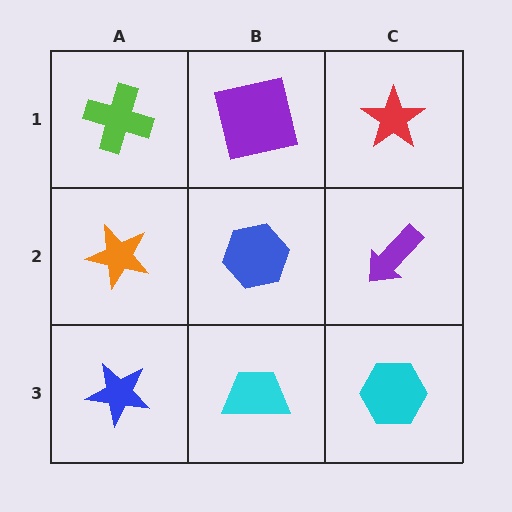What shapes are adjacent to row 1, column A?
An orange star (row 2, column A), a purple square (row 1, column B).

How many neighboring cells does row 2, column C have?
3.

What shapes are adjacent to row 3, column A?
An orange star (row 2, column A), a cyan trapezoid (row 3, column B).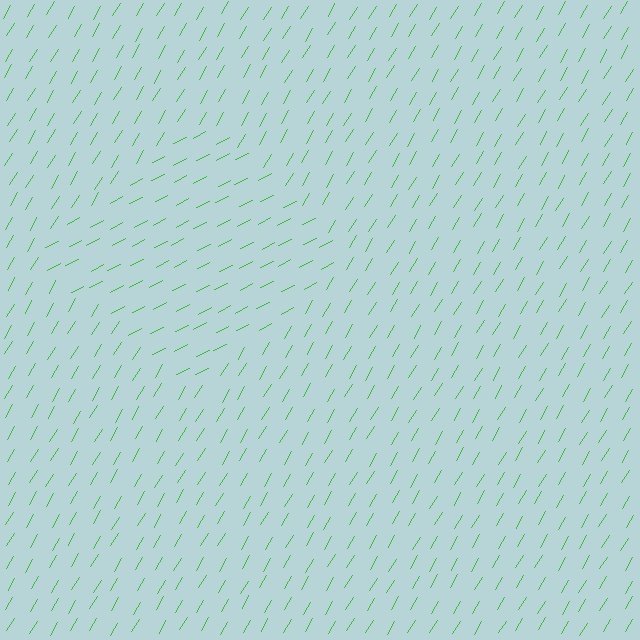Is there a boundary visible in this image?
Yes, there is a texture boundary formed by a change in line orientation.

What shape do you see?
I see a diamond.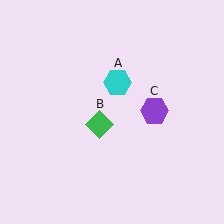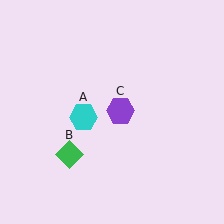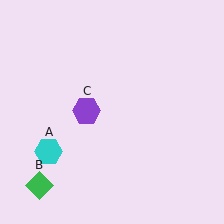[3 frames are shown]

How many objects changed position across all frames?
3 objects changed position: cyan hexagon (object A), green diamond (object B), purple hexagon (object C).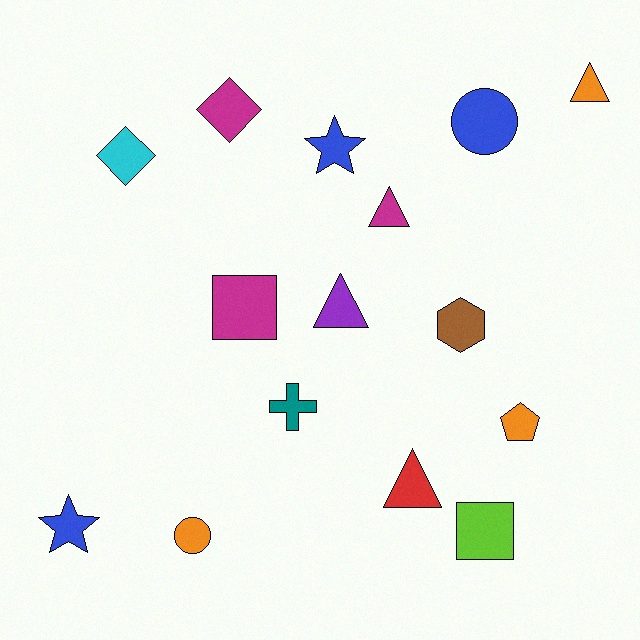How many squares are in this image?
There are 2 squares.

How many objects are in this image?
There are 15 objects.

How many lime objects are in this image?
There is 1 lime object.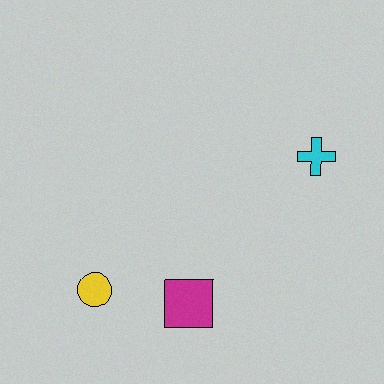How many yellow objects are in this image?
There is 1 yellow object.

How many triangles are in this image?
There are no triangles.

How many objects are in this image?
There are 3 objects.